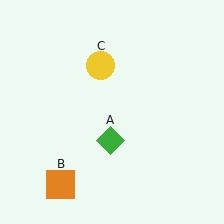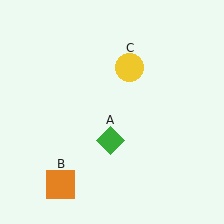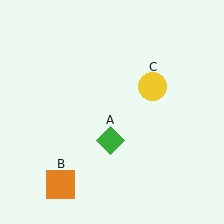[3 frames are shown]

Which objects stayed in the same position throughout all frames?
Green diamond (object A) and orange square (object B) remained stationary.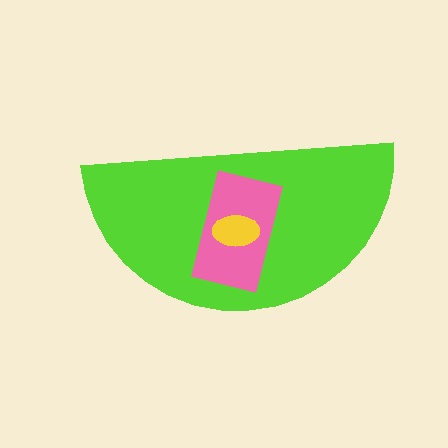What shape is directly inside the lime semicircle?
The pink rectangle.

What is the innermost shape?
The yellow ellipse.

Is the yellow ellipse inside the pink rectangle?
Yes.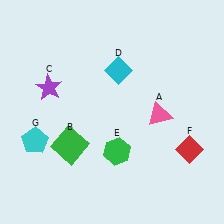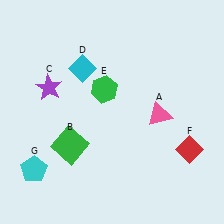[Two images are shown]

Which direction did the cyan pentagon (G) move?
The cyan pentagon (G) moved down.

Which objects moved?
The objects that moved are: the cyan diamond (D), the green hexagon (E), the cyan pentagon (G).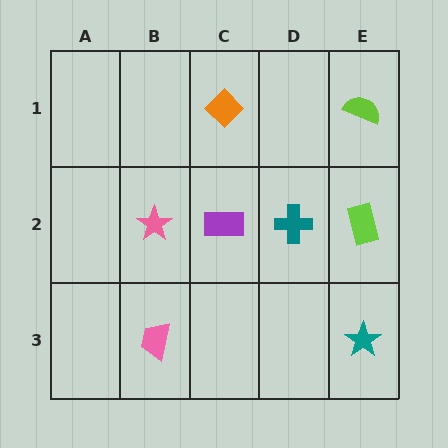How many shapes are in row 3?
2 shapes.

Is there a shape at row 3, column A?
No, that cell is empty.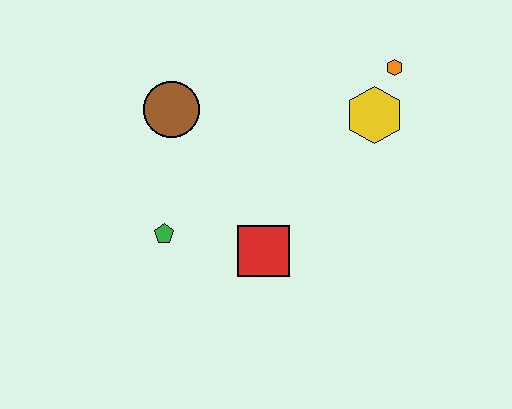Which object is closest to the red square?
The green pentagon is closest to the red square.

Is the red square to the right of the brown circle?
Yes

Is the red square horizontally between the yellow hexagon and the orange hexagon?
No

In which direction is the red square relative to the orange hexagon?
The red square is below the orange hexagon.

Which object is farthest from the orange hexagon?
The green pentagon is farthest from the orange hexagon.